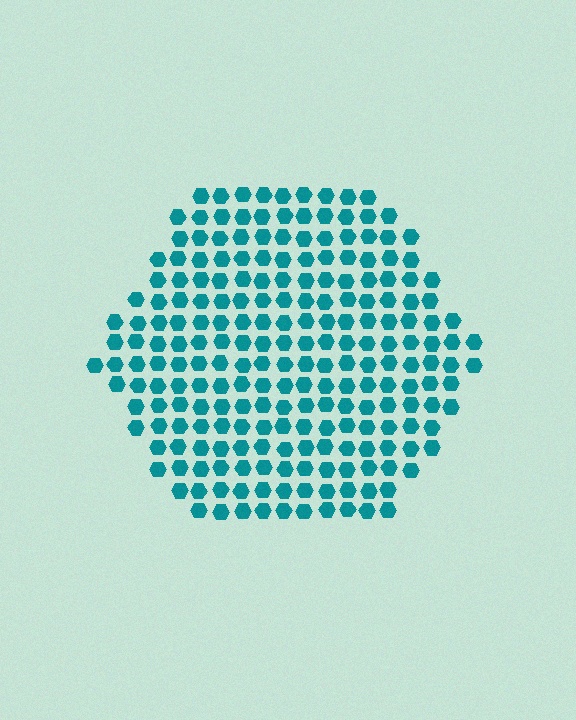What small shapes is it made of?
It is made of small hexagons.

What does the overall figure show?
The overall figure shows a hexagon.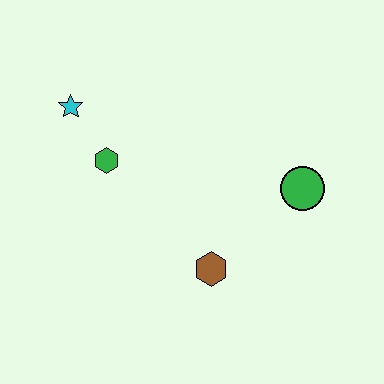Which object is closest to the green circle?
The brown hexagon is closest to the green circle.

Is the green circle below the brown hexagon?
No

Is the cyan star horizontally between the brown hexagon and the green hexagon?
No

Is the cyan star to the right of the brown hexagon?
No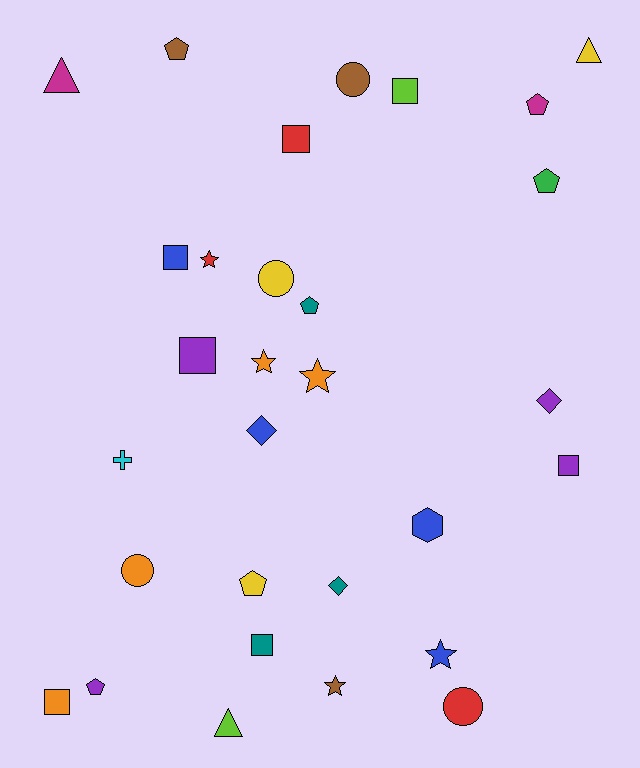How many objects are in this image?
There are 30 objects.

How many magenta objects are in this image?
There are 2 magenta objects.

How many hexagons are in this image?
There is 1 hexagon.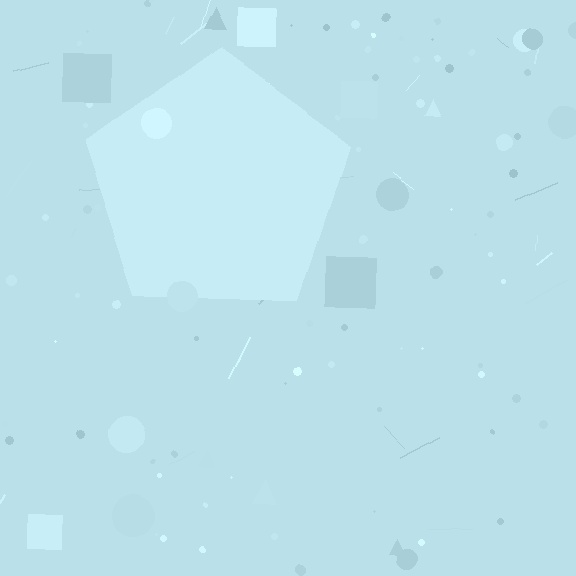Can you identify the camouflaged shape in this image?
The camouflaged shape is a pentagon.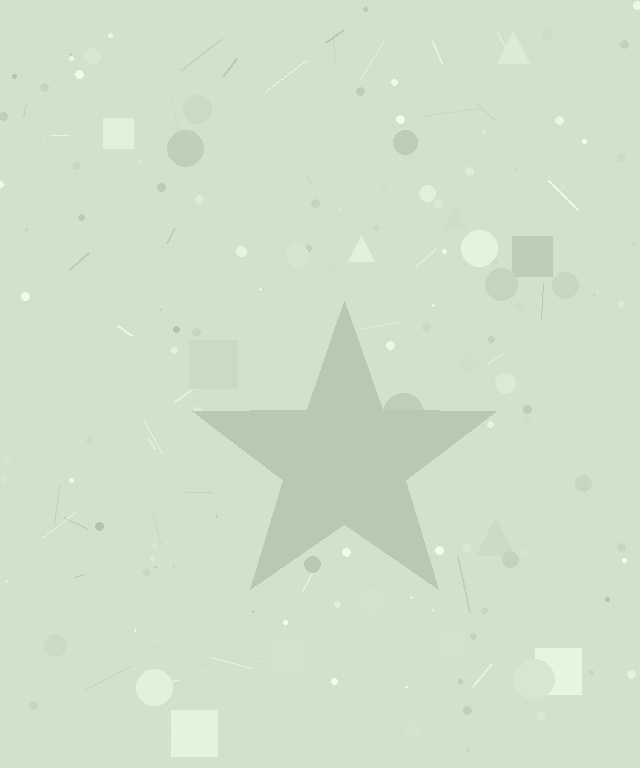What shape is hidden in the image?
A star is hidden in the image.